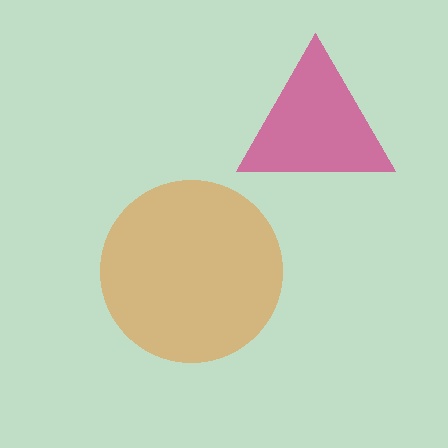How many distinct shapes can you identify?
There are 2 distinct shapes: an orange circle, a magenta triangle.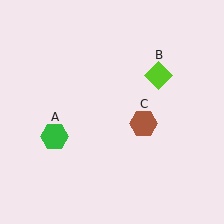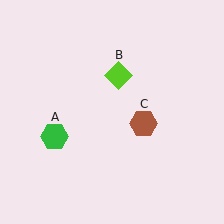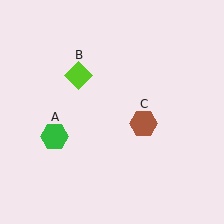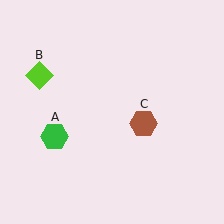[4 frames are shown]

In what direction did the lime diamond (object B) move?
The lime diamond (object B) moved left.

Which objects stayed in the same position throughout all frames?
Green hexagon (object A) and brown hexagon (object C) remained stationary.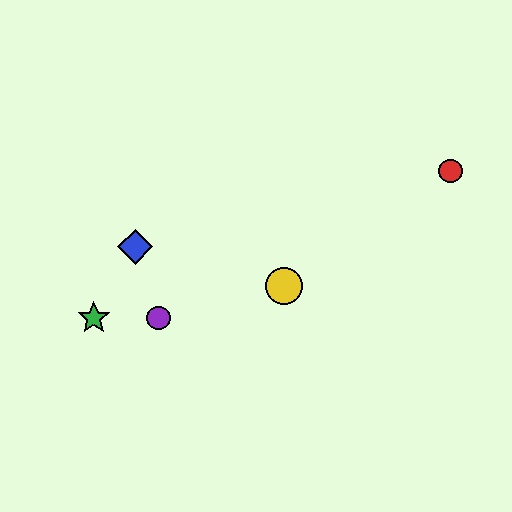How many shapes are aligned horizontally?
2 shapes (the green star, the purple circle) are aligned horizontally.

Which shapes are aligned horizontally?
The green star, the purple circle are aligned horizontally.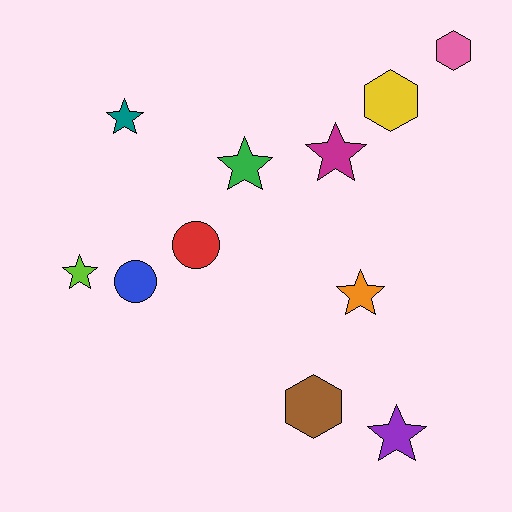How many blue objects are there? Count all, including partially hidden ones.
There is 1 blue object.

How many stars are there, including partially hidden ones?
There are 6 stars.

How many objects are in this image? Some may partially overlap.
There are 11 objects.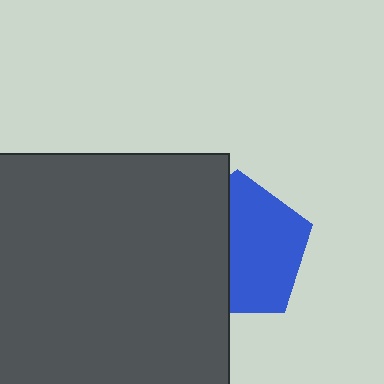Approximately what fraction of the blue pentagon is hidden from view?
Roughly 42% of the blue pentagon is hidden behind the dark gray rectangle.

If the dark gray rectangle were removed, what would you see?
You would see the complete blue pentagon.